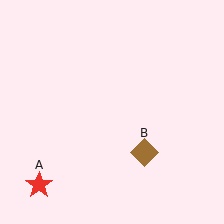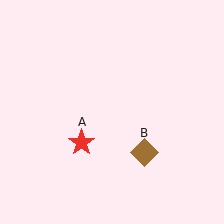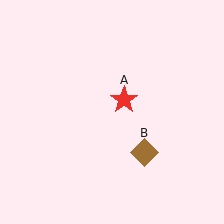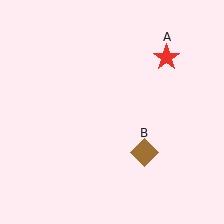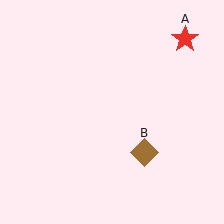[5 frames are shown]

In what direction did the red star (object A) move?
The red star (object A) moved up and to the right.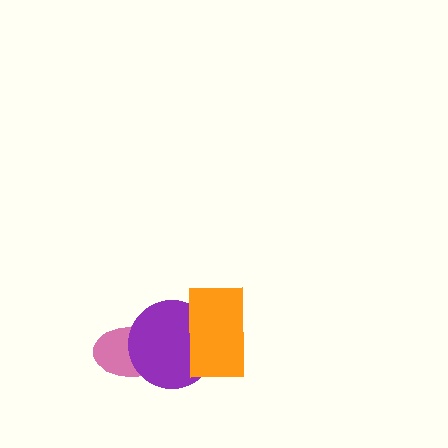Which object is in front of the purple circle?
The orange rectangle is in front of the purple circle.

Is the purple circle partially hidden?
Yes, it is partially covered by another shape.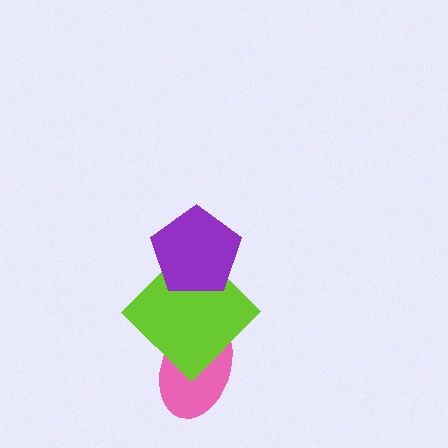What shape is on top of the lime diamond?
The purple pentagon is on top of the lime diamond.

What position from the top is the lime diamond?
The lime diamond is 2nd from the top.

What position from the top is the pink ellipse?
The pink ellipse is 3rd from the top.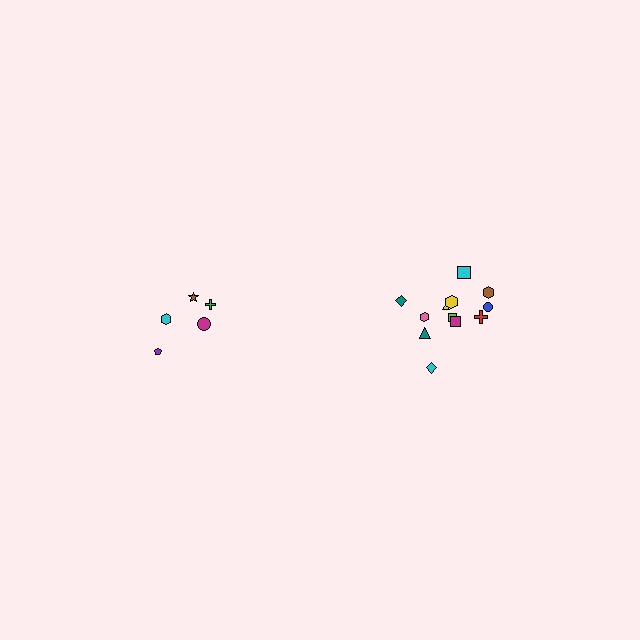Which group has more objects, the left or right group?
The right group.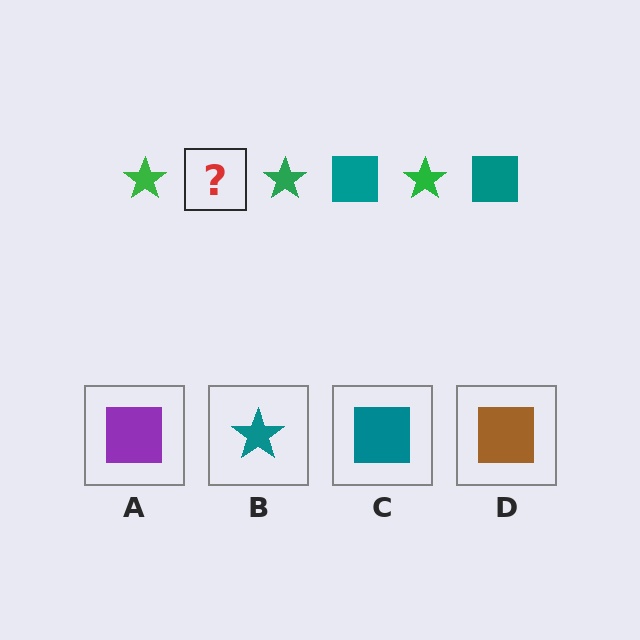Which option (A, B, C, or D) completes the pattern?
C.